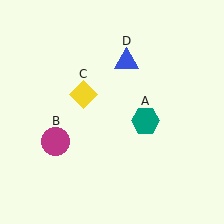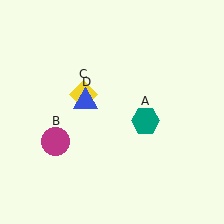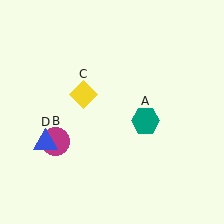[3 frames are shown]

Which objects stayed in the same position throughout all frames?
Teal hexagon (object A) and magenta circle (object B) and yellow diamond (object C) remained stationary.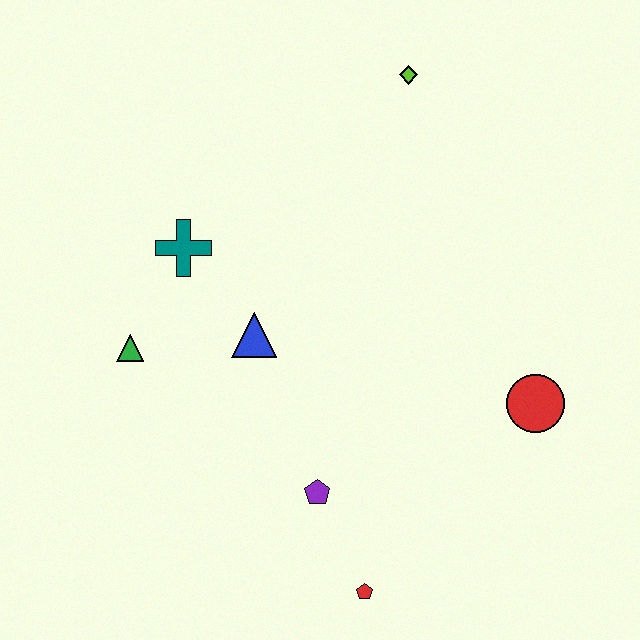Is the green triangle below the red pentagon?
No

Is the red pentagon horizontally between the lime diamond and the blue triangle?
Yes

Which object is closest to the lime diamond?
The teal cross is closest to the lime diamond.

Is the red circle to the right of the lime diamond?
Yes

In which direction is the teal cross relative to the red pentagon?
The teal cross is above the red pentagon.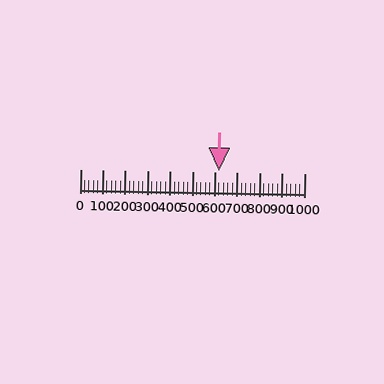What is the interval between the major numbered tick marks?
The major tick marks are spaced 100 units apart.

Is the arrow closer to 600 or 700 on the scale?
The arrow is closer to 600.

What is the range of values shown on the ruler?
The ruler shows values from 0 to 1000.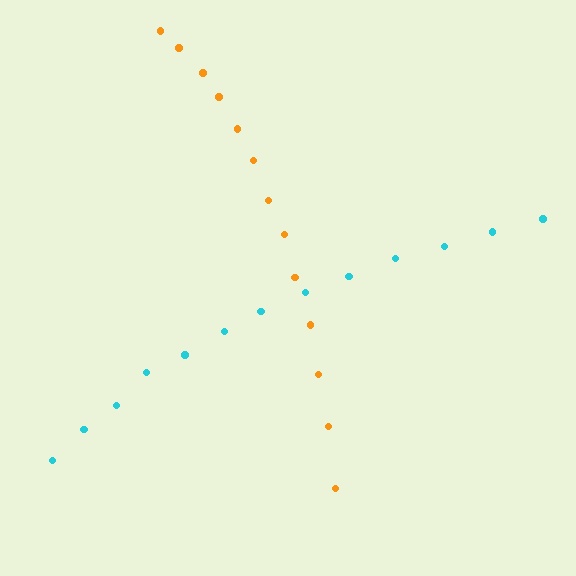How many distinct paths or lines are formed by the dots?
There are 2 distinct paths.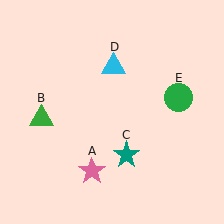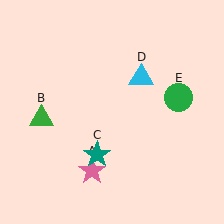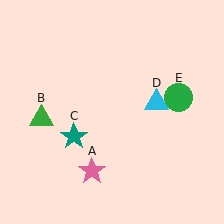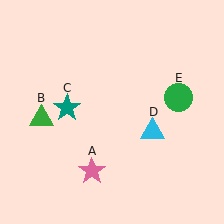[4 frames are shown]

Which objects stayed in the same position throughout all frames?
Pink star (object A) and green triangle (object B) and green circle (object E) remained stationary.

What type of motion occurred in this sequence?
The teal star (object C), cyan triangle (object D) rotated clockwise around the center of the scene.